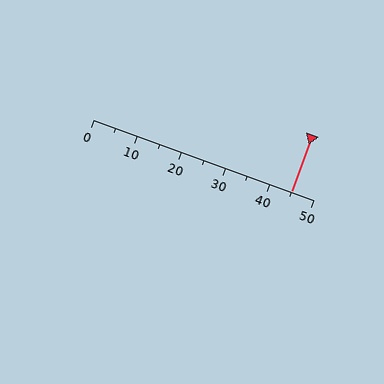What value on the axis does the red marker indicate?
The marker indicates approximately 45.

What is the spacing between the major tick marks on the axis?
The major ticks are spaced 10 apart.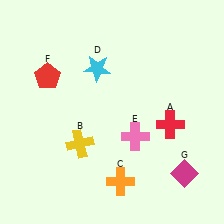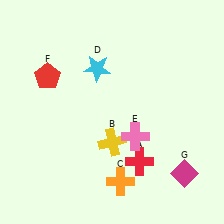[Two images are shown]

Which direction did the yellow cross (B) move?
The yellow cross (B) moved right.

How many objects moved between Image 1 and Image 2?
2 objects moved between the two images.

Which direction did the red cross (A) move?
The red cross (A) moved down.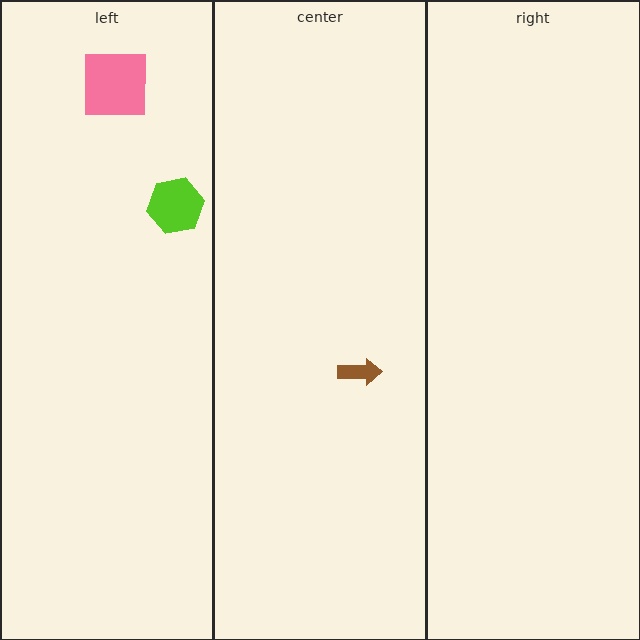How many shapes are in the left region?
2.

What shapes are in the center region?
The brown arrow.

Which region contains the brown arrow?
The center region.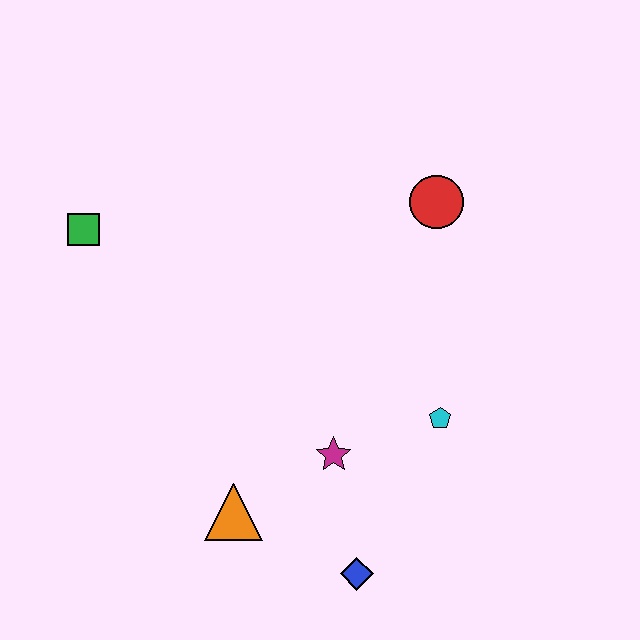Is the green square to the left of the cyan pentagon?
Yes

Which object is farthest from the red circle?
The blue diamond is farthest from the red circle.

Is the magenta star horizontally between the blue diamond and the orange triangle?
Yes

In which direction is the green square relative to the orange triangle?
The green square is above the orange triangle.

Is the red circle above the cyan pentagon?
Yes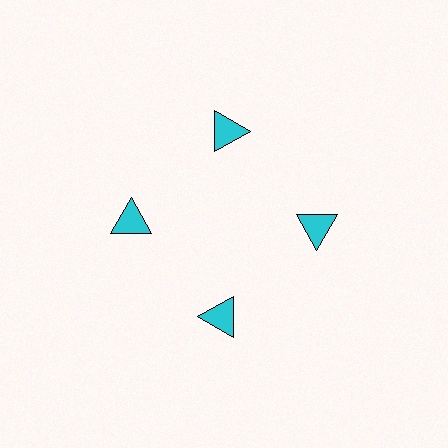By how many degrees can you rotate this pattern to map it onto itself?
The pattern maps onto itself every 90 degrees of rotation.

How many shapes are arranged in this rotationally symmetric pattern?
There are 4 shapes, arranged in 4 groups of 1.